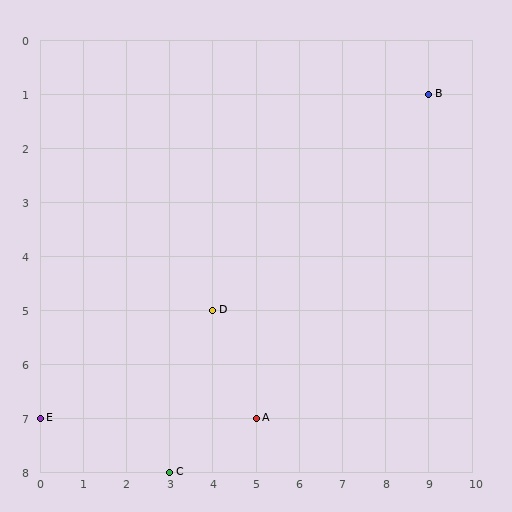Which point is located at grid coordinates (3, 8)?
Point C is at (3, 8).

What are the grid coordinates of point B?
Point B is at grid coordinates (9, 1).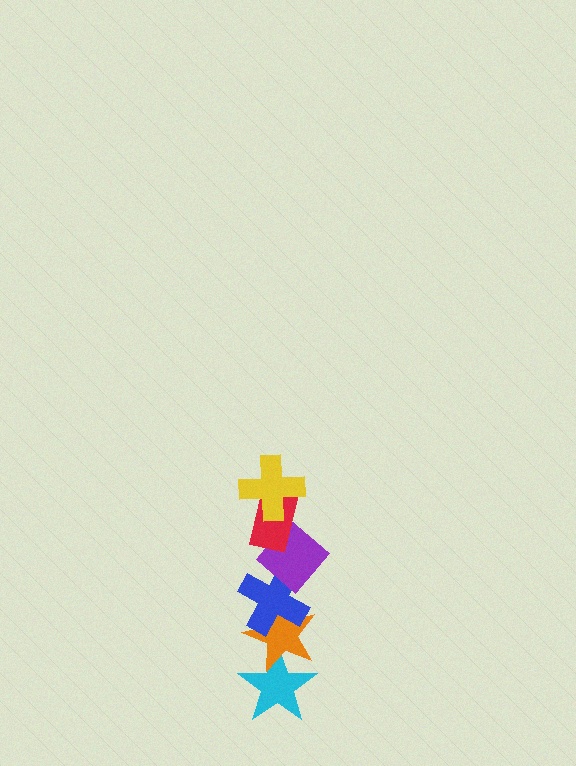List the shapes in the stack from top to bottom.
From top to bottom: the yellow cross, the red rectangle, the purple diamond, the blue cross, the orange star, the cyan star.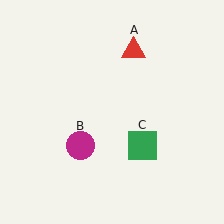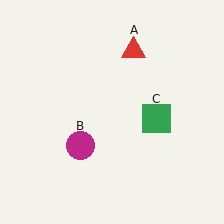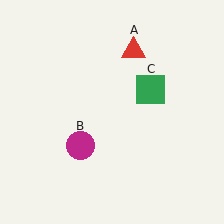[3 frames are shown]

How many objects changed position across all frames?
1 object changed position: green square (object C).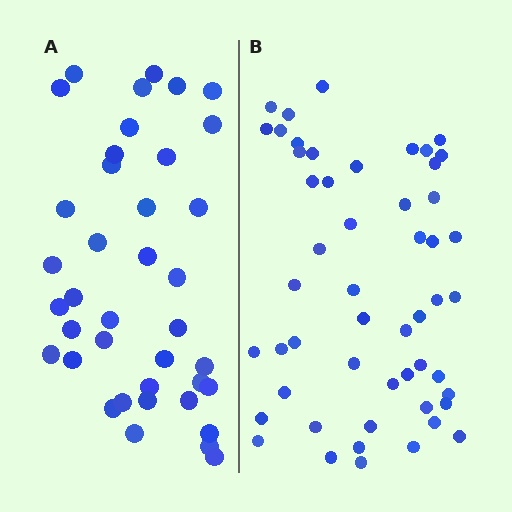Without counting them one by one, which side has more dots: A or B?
Region B (the right region) has more dots.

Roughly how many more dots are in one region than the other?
Region B has approximately 15 more dots than region A.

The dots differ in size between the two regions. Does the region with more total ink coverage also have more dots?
No. Region A has more total ink coverage because its dots are larger, but region B actually contains more individual dots. Total area can be misleading — the number of items is what matters here.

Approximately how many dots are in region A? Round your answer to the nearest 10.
About 40 dots. (The exact count is 39, which rounds to 40.)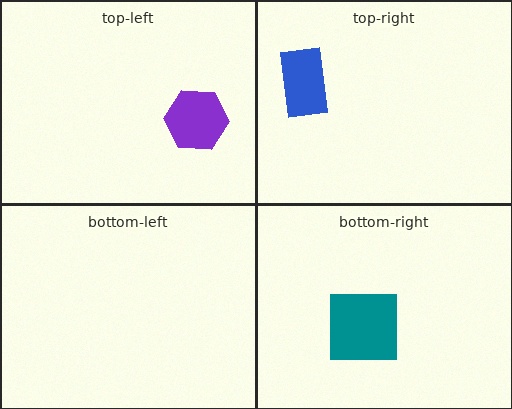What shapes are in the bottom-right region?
The teal square.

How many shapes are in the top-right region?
1.